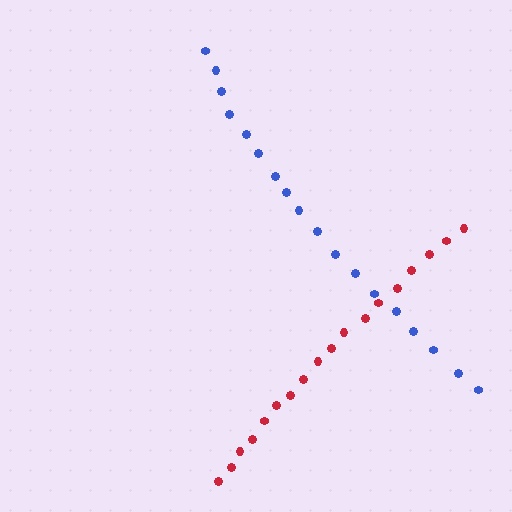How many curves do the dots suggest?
There are 2 distinct paths.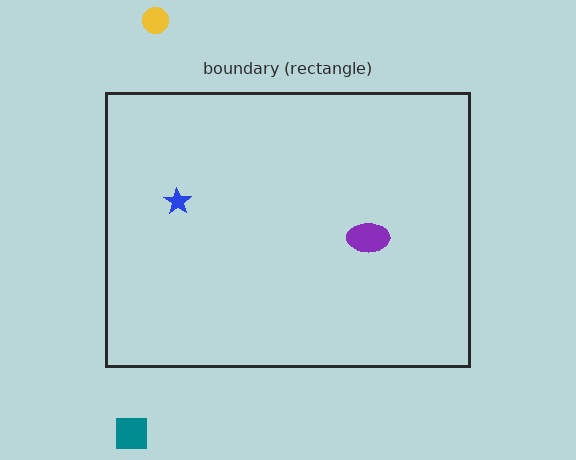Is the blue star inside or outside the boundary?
Inside.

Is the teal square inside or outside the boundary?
Outside.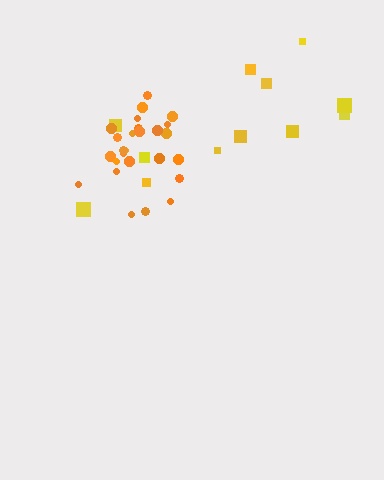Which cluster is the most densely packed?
Orange.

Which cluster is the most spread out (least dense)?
Yellow.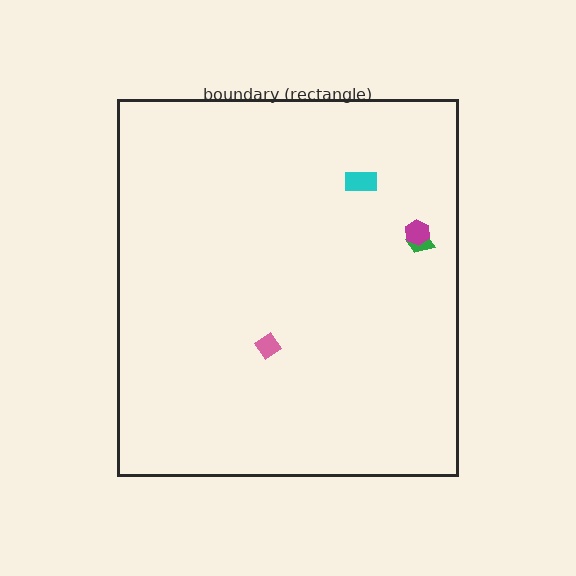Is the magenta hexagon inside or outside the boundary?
Inside.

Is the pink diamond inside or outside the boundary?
Inside.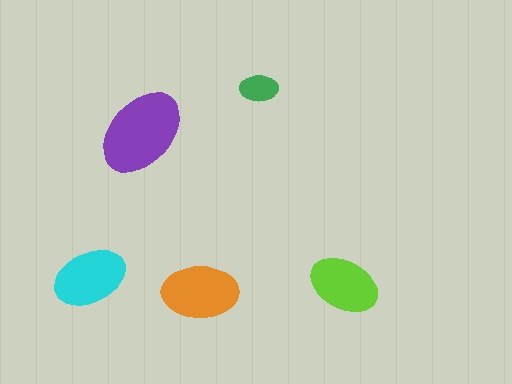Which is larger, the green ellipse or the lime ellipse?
The lime one.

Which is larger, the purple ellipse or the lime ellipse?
The purple one.